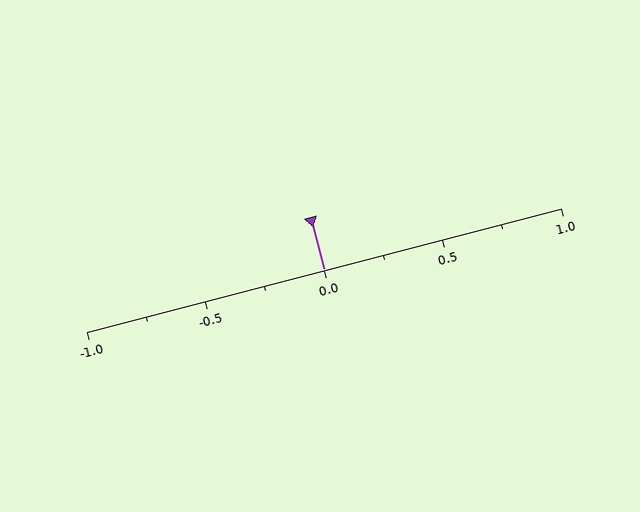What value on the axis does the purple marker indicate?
The marker indicates approximately 0.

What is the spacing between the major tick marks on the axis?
The major ticks are spaced 0.5 apart.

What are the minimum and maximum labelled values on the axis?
The axis runs from -1.0 to 1.0.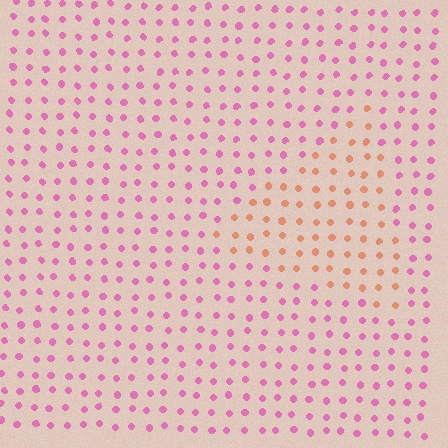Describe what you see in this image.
The image is filled with small pink elements in a uniform arrangement. A triangle-shaped region is visible where the elements are tinted to a slightly different hue, forming a subtle color boundary.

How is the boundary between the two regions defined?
The boundary is defined purely by a slight shift in hue (about 53 degrees). Spacing, size, and orientation are identical on both sides.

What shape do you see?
I see a triangle.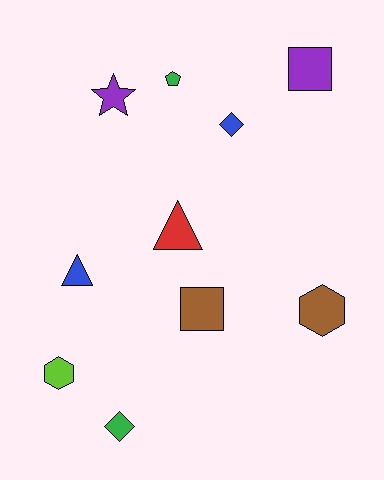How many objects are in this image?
There are 10 objects.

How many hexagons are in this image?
There are 2 hexagons.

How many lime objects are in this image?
There is 1 lime object.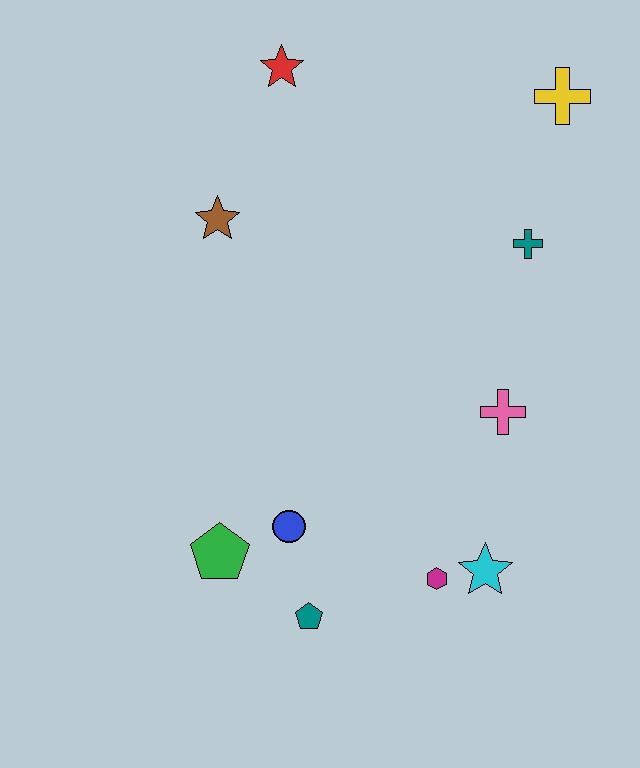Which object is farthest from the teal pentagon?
The yellow cross is farthest from the teal pentagon.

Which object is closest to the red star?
The brown star is closest to the red star.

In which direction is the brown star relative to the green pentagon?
The brown star is above the green pentagon.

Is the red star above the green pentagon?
Yes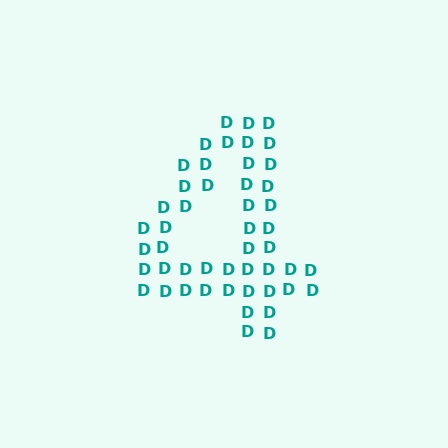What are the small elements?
The small elements are letter D's.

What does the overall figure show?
The overall figure shows the digit 4.